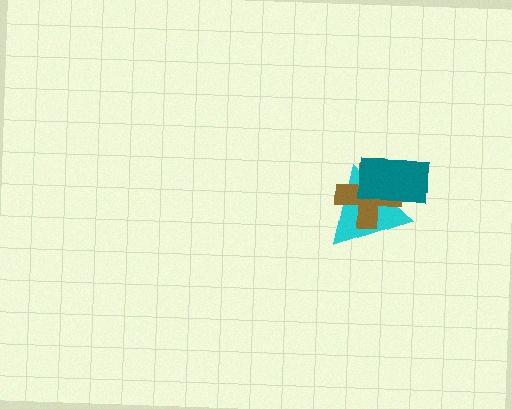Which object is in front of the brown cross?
The teal rectangle is in front of the brown cross.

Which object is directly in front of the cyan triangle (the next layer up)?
The brown cross is directly in front of the cyan triangle.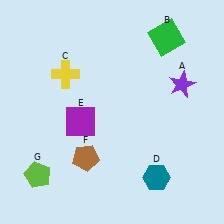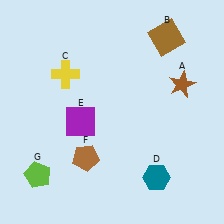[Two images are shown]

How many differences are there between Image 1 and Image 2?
There are 2 differences between the two images.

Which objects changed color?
A changed from purple to brown. B changed from green to brown.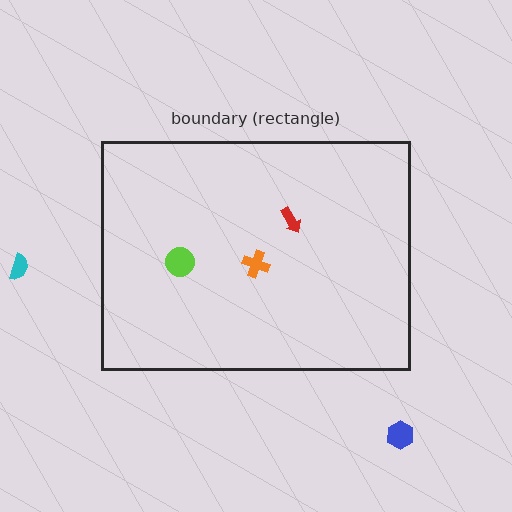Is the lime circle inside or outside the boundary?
Inside.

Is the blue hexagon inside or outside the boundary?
Outside.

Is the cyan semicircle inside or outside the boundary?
Outside.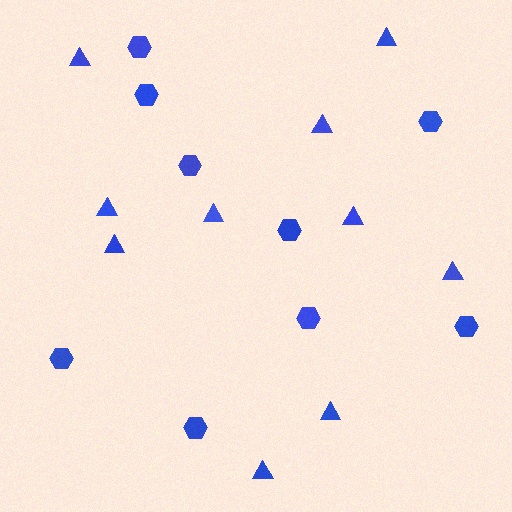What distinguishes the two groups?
There are 2 groups: one group of hexagons (9) and one group of triangles (10).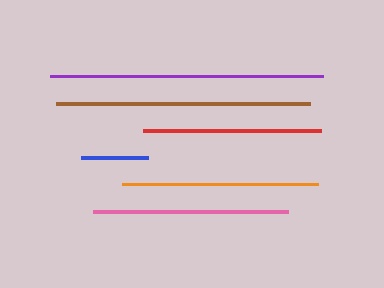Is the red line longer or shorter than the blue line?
The red line is longer than the blue line.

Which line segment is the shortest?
The blue line is the shortest at approximately 68 pixels.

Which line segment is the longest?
The purple line is the longest at approximately 273 pixels.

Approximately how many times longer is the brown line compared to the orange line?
The brown line is approximately 1.3 times the length of the orange line.